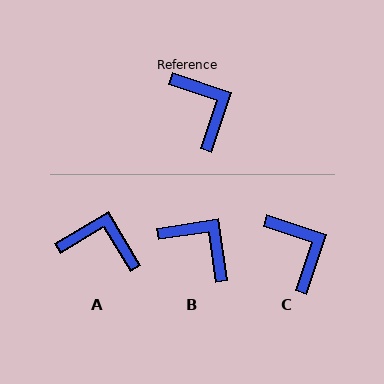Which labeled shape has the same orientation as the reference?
C.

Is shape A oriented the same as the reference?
No, it is off by about 49 degrees.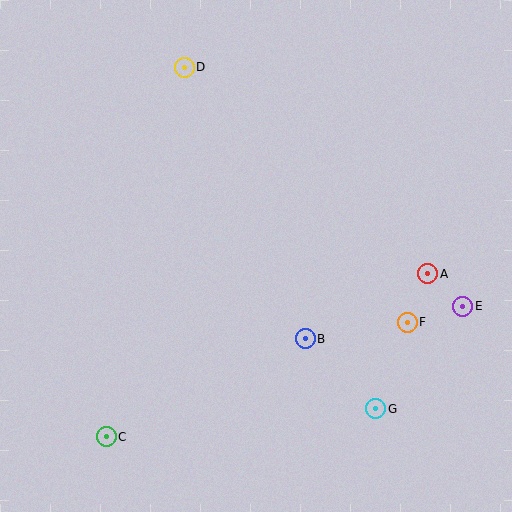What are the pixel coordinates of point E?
Point E is at (463, 306).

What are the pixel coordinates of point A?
Point A is at (428, 274).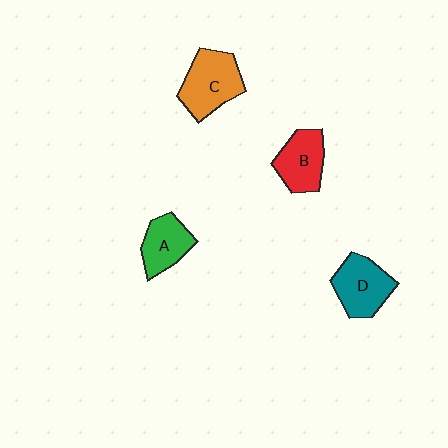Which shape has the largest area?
Shape C (orange).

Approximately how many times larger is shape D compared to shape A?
Approximately 1.2 times.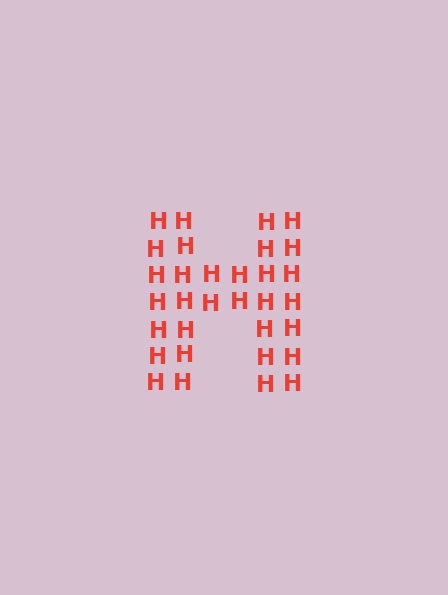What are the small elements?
The small elements are letter H's.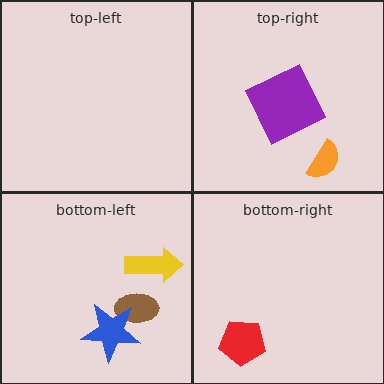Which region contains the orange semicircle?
The top-right region.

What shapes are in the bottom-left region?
The brown ellipse, the blue star, the yellow arrow.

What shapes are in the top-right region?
The orange semicircle, the purple square.